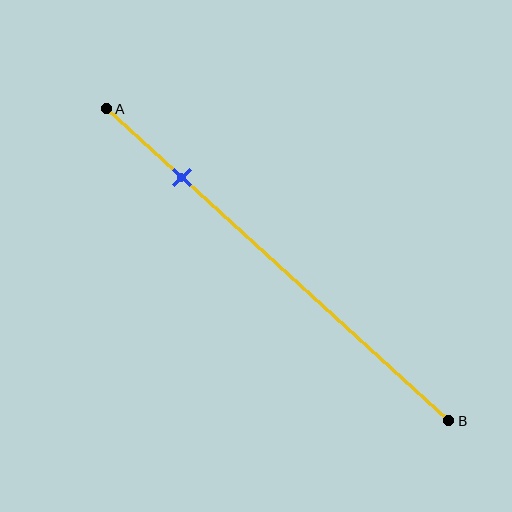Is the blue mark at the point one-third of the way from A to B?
No, the mark is at about 20% from A, not at the 33% one-third point.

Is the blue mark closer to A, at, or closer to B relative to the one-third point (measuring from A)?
The blue mark is closer to point A than the one-third point of segment AB.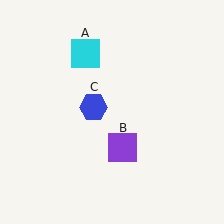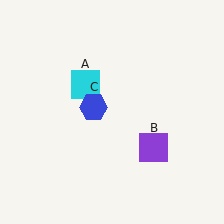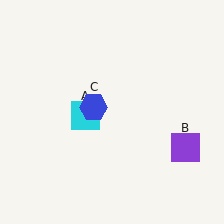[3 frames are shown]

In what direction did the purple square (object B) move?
The purple square (object B) moved right.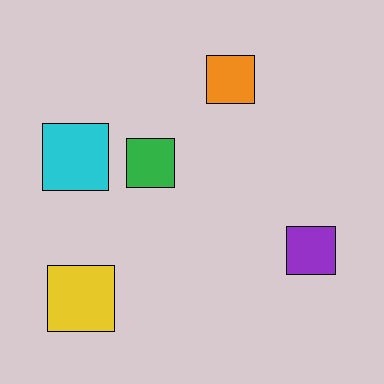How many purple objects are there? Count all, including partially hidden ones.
There is 1 purple object.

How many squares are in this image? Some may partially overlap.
There are 5 squares.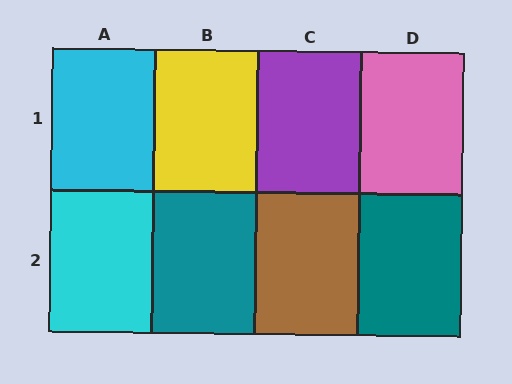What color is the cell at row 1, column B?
Yellow.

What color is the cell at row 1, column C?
Purple.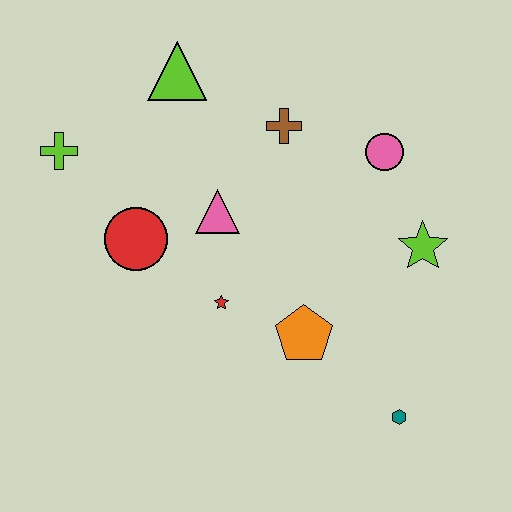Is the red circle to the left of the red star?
Yes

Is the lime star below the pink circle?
Yes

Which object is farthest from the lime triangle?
The teal hexagon is farthest from the lime triangle.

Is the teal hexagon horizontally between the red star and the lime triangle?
No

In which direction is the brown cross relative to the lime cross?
The brown cross is to the right of the lime cross.